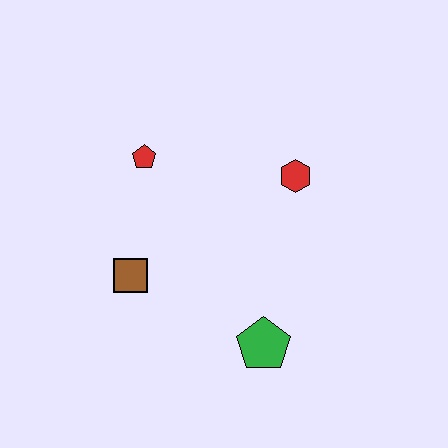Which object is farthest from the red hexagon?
The brown square is farthest from the red hexagon.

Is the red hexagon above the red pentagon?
No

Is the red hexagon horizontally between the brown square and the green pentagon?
No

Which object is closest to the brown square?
The red pentagon is closest to the brown square.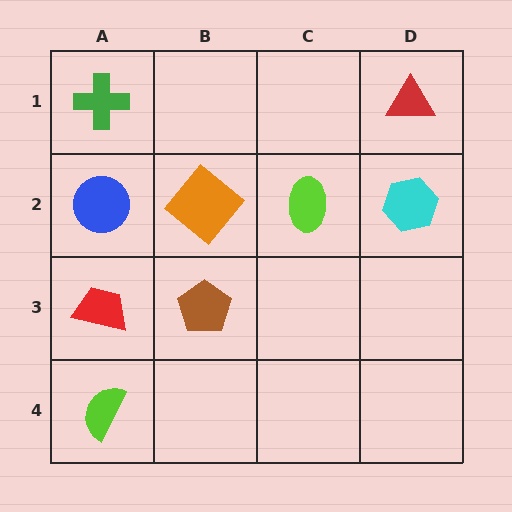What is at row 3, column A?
A red trapezoid.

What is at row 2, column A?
A blue circle.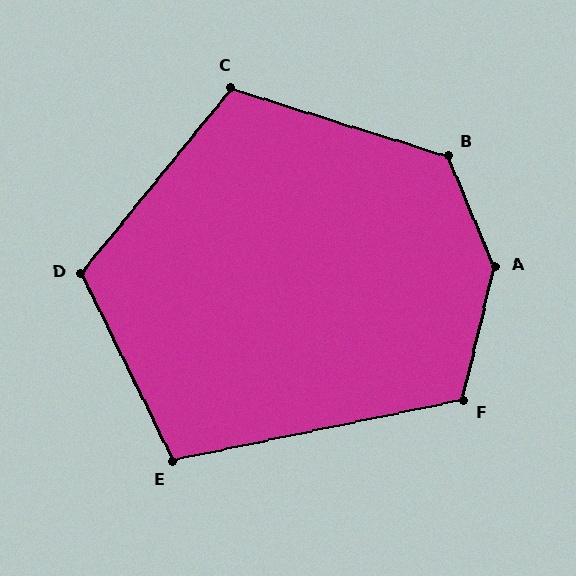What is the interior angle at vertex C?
Approximately 112 degrees (obtuse).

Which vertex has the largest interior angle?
A, at approximately 144 degrees.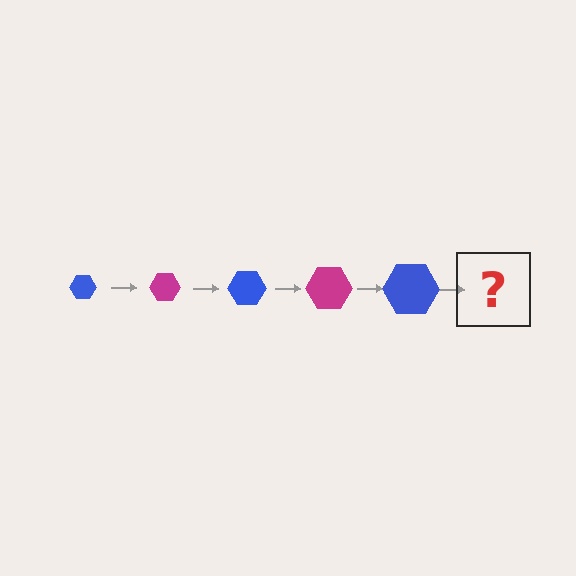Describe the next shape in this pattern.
It should be a magenta hexagon, larger than the previous one.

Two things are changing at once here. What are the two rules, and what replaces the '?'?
The two rules are that the hexagon grows larger each step and the color cycles through blue and magenta. The '?' should be a magenta hexagon, larger than the previous one.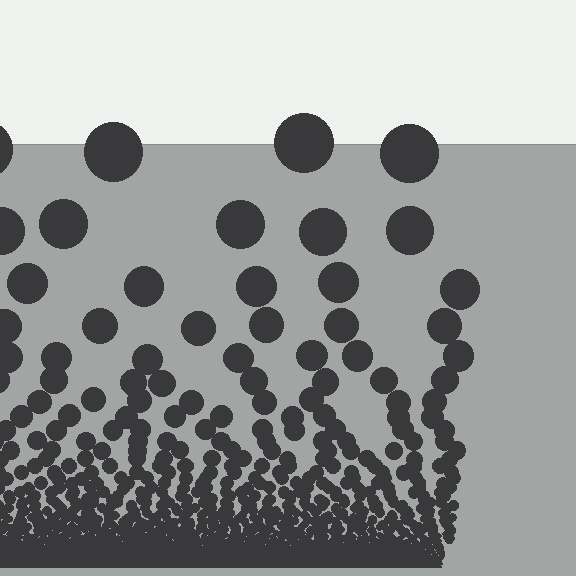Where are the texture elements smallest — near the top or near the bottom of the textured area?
Near the bottom.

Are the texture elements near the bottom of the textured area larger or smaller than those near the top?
Smaller. The gradient is inverted — elements near the bottom are smaller and denser.